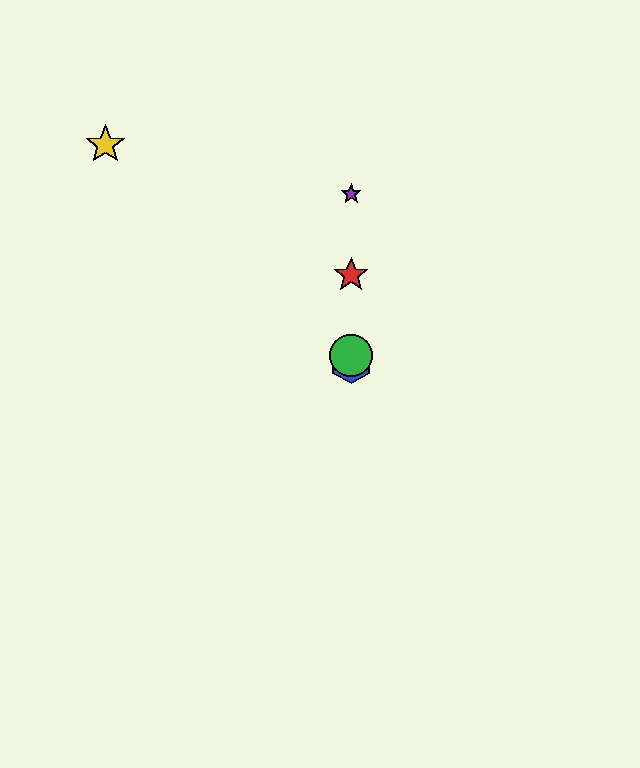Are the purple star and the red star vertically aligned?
Yes, both are at x≈351.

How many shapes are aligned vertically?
4 shapes (the red star, the blue hexagon, the green circle, the purple star) are aligned vertically.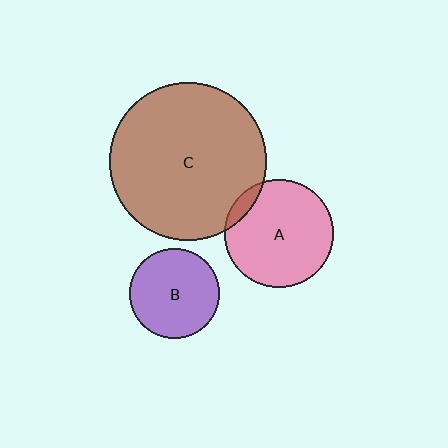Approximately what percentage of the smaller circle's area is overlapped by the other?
Approximately 10%.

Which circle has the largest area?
Circle C (brown).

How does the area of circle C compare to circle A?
Approximately 2.1 times.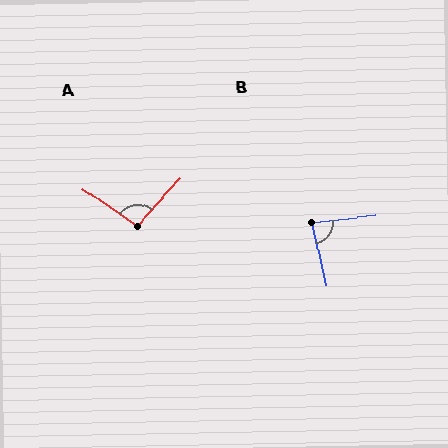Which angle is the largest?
A, at approximately 99 degrees.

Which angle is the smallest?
B, at approximately 84 degrees.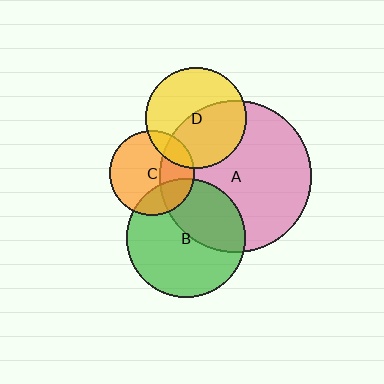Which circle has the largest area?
Circle A (pink).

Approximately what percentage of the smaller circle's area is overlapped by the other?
Approximately 35%.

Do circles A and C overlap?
Yes.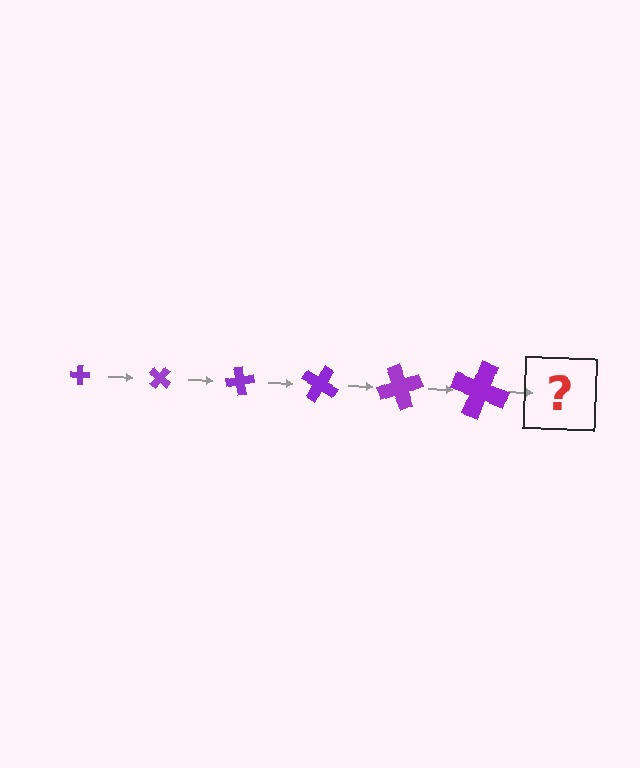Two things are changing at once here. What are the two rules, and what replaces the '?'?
The two rules are that the cross grows larger each step and it rotates 40 degrees each step. The '?' should be a cross, larger than the previous one and rotated 240 degrees from the start.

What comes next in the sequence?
The next element should be a cross, larger than the previous one and rotated 240 degrees from the start.